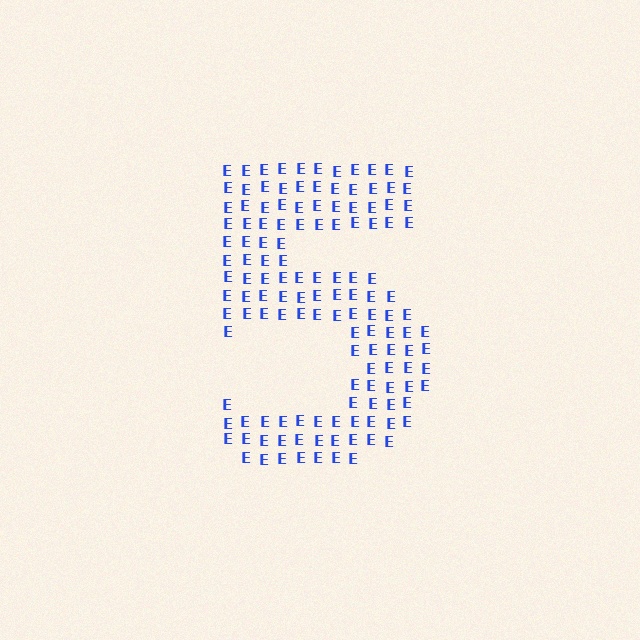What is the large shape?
The large shape is the digit 5.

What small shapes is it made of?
It is made of small letter E's.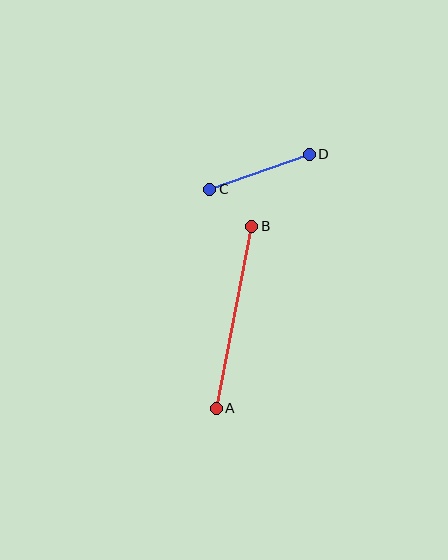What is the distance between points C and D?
The distance is approximately 106 pixels.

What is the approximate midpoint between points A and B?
The midpoint is at approximately (234, 317) pixels.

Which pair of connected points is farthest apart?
Points A and B are farthest apart.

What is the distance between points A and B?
The distance is approximately 185 pixels.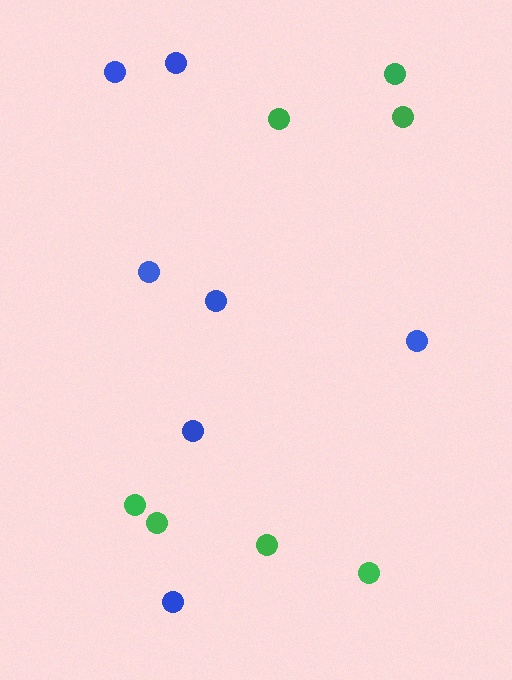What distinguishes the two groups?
There are 2 groups: one group of blue circles (7) and one group of green circles (7).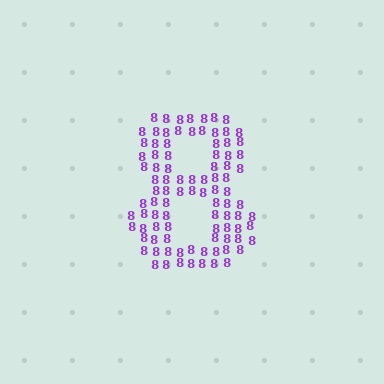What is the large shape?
The large shape is the digit 8.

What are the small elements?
The small elements are digit 8's.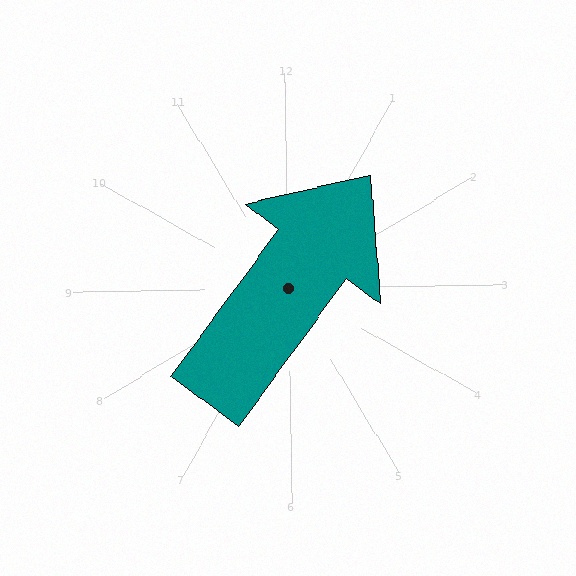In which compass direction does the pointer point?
Northeast.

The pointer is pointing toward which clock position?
Roughly 1 o'clock.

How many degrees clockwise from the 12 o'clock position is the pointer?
Approximately 37 degrees.